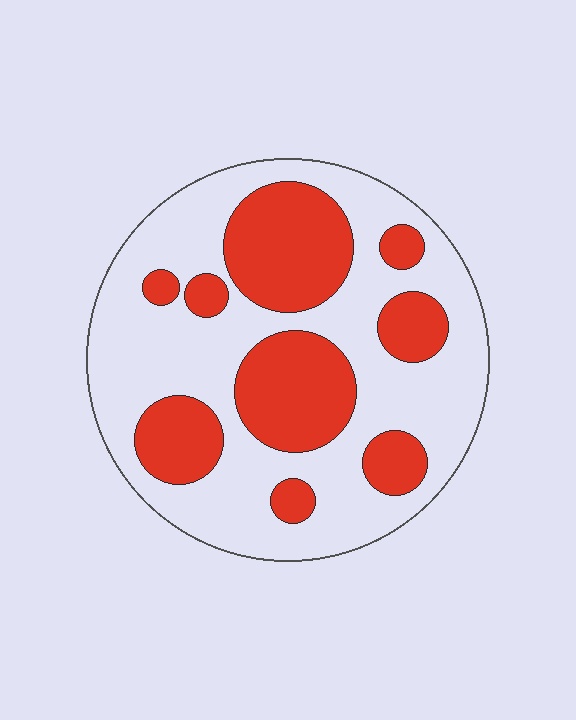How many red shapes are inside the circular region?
9.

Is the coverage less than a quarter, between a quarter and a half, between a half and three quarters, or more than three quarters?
Between a quarter and a half.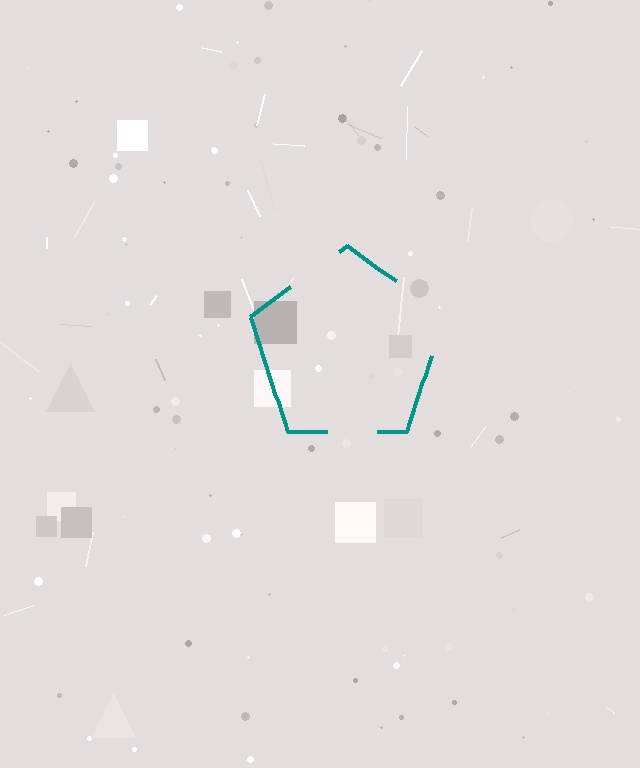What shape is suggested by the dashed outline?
The dashed outline suggests a pentagon.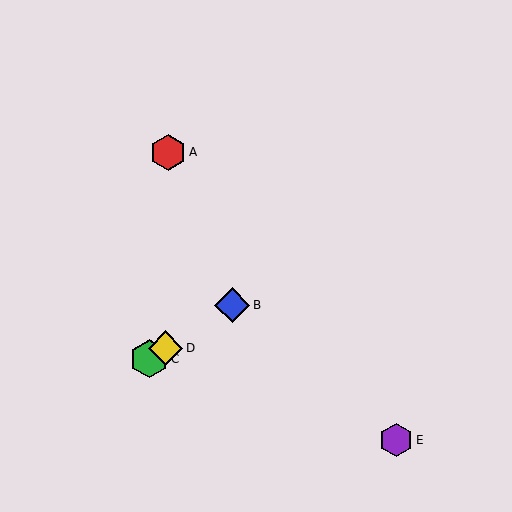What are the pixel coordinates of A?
Object A is at (168, 152).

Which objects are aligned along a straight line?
Objects B, C, D are aligned along a straight line.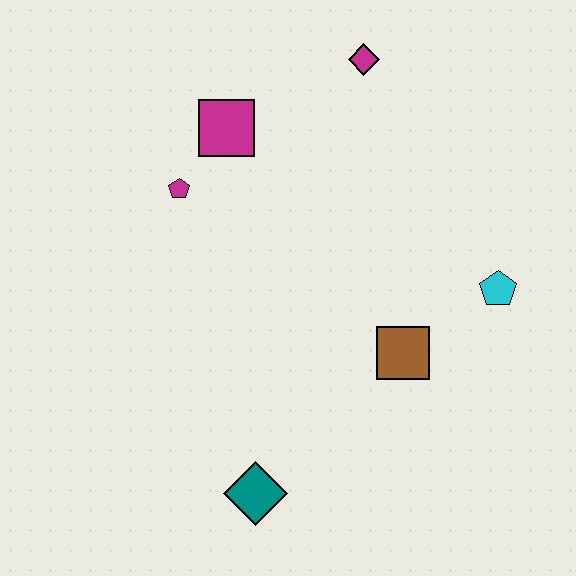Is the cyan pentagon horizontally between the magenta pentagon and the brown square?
No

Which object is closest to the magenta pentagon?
The magenta square is closest to the magenta pentagon.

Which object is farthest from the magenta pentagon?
The cyan pentagon is farthest from the magenta pentagon.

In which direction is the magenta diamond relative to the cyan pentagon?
The magenta diamond is above the cyan pentagon.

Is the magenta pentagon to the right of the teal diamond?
No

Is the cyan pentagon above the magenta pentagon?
No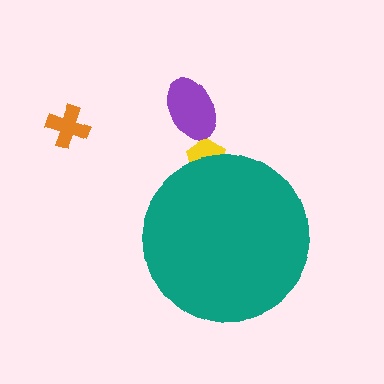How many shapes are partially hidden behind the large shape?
1 shape is partially hidden.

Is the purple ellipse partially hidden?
No, the purple ellipse is fully visible.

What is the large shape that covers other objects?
A teal circle.